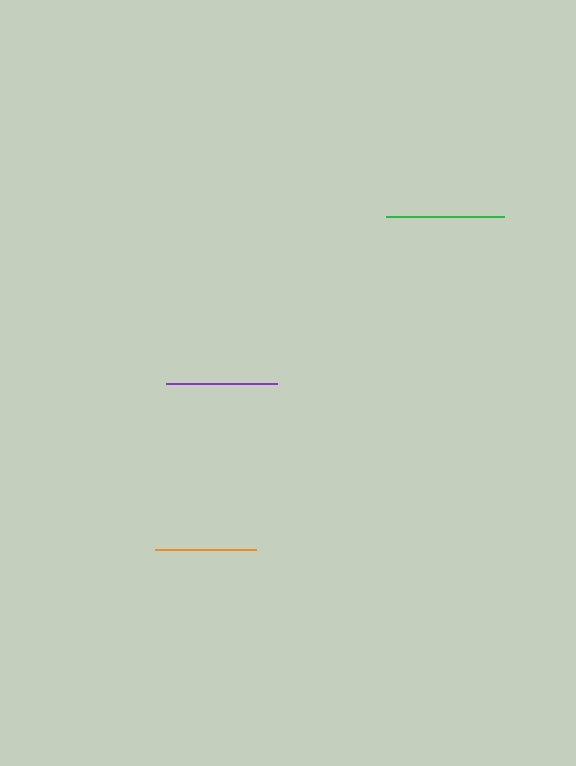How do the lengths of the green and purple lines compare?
The green and purple lines are approximately the same length.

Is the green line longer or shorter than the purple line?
The green line is longer than the purple line.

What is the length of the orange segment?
The orange segment is approximately 102 pixels long.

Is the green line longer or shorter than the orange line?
The green line is longer than the orange line.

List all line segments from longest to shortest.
From longest to shortest: green, purple, orange.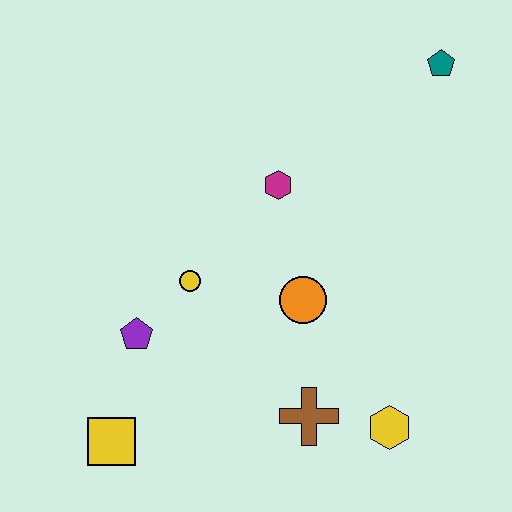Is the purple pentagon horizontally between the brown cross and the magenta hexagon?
No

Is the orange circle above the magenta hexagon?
No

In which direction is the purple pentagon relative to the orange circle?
The purple pentagon is to the left of the orange circle.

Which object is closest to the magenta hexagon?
The orange circle is closest to the magenta hexagon.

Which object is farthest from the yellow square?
The teal pentagon is farthest from the yellow square.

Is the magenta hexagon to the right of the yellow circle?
Yes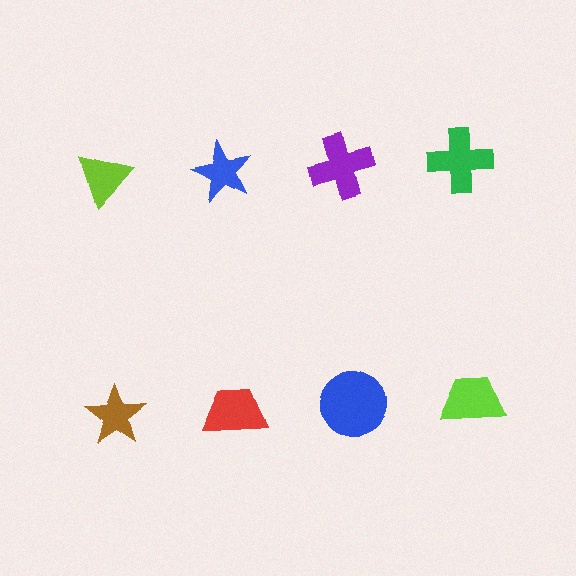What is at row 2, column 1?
A brown star.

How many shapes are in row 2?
4 shapes.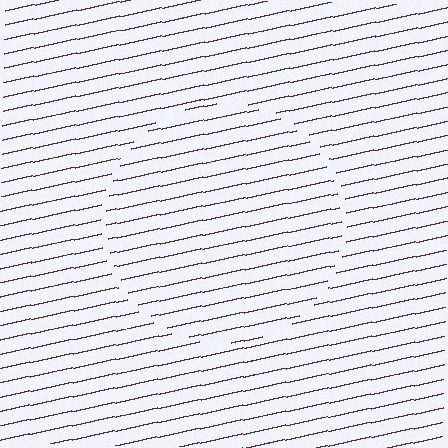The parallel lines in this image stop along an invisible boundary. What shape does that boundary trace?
An illusory circle. The interior of the shape contains the same grating, shifted by half a period — the contour is defined by the phase discontinuity where line-ends from the inner and outer gratings abut.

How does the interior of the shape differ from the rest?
The interior of the shape contains the same grating, shifted by half a period — the contour is defined by the phase discontinuity where line-ends from the inner and outer gratings abut.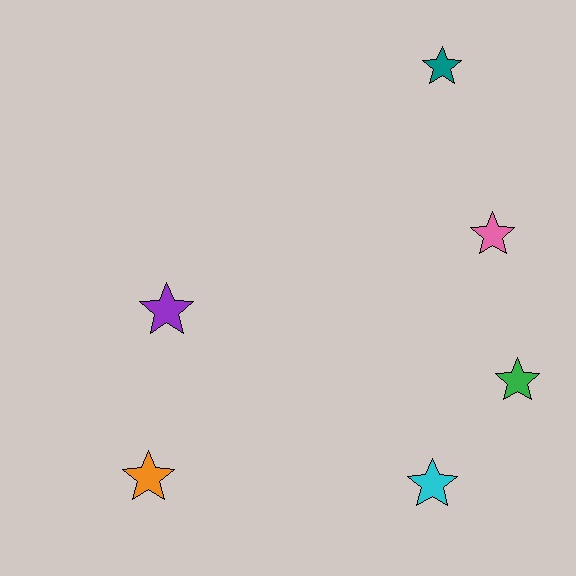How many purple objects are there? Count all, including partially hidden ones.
There is 1 purple object.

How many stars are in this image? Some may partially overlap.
There are 6 stars.